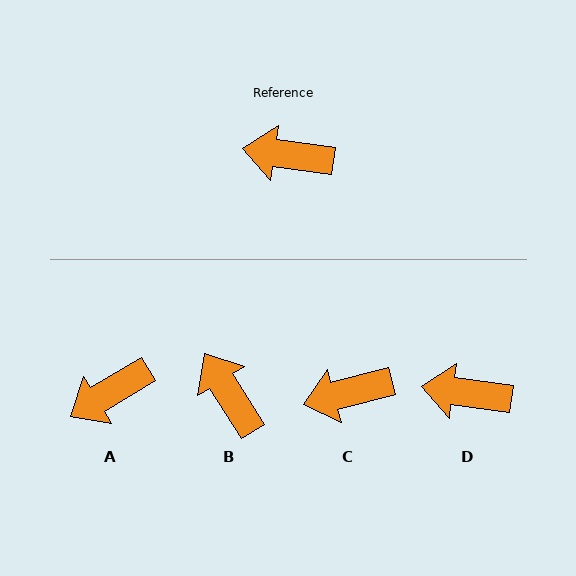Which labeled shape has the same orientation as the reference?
D.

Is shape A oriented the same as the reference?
No, it is off by about 39 degrees.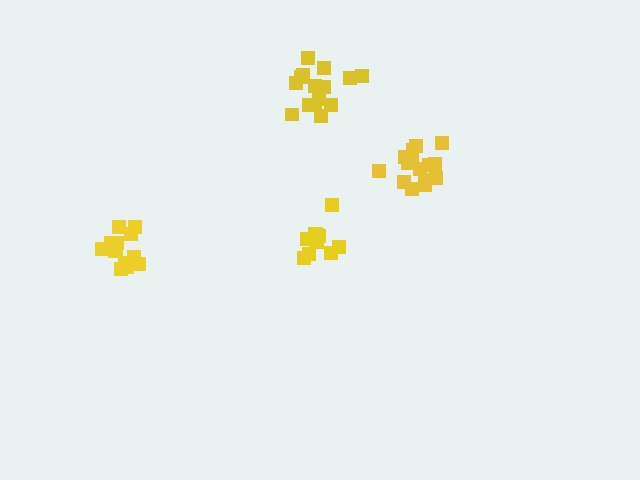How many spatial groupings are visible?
There are 4 spatial groupings.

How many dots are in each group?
Group 1: 14 dots, Group 2: 15 dots, Group 3: 16 dots, Group 4: 10 dots (55 total).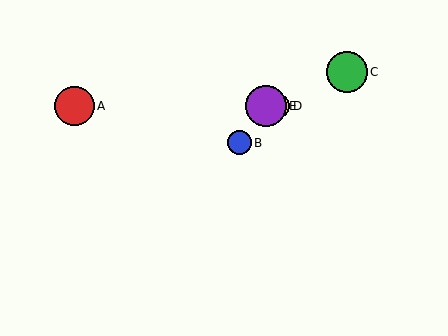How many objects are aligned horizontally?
3 objects (A, D, E) are aligned horizontally.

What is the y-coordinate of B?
Object B is at y≈143.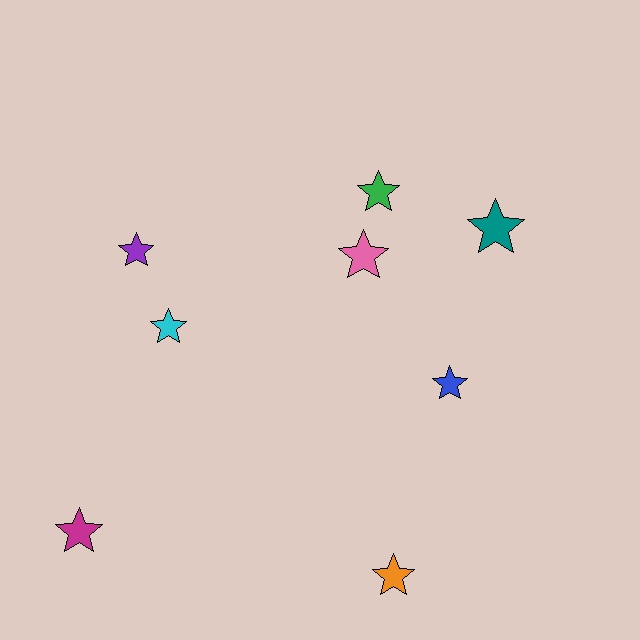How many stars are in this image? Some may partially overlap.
There are 8 stars.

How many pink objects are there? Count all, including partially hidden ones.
There is 1 pink object.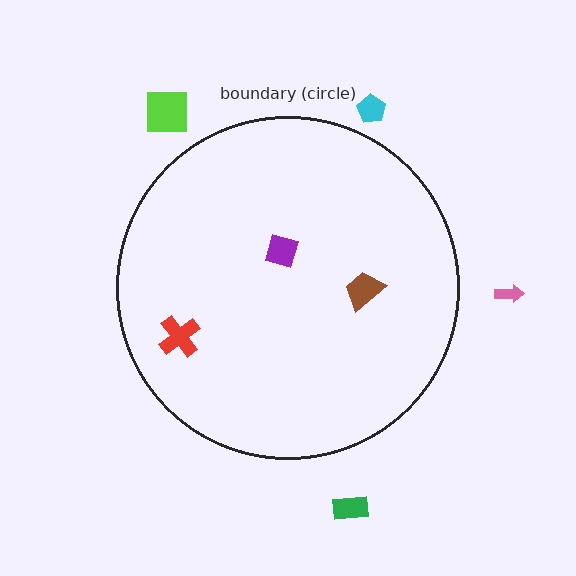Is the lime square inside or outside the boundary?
Outside.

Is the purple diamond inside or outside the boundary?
Inside.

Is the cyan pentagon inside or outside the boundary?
Outside.